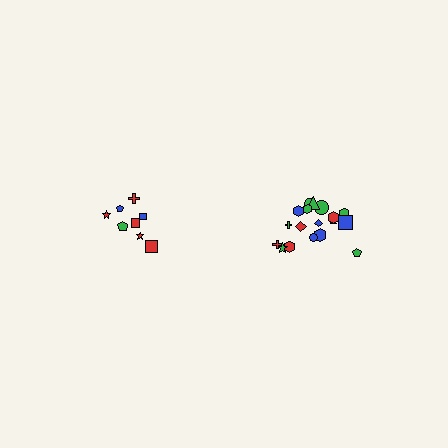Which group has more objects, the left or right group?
The right group.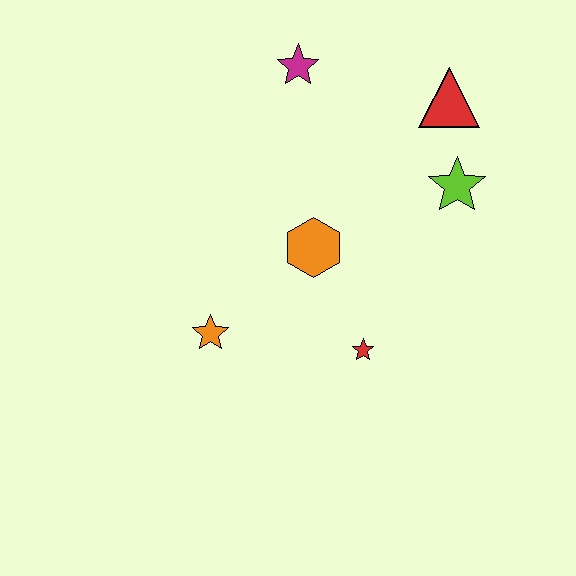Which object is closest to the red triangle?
The lime star is closest to the red triangle.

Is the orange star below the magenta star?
Yes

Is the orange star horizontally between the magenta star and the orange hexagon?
No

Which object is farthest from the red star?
The magenta star is farthest from the red star.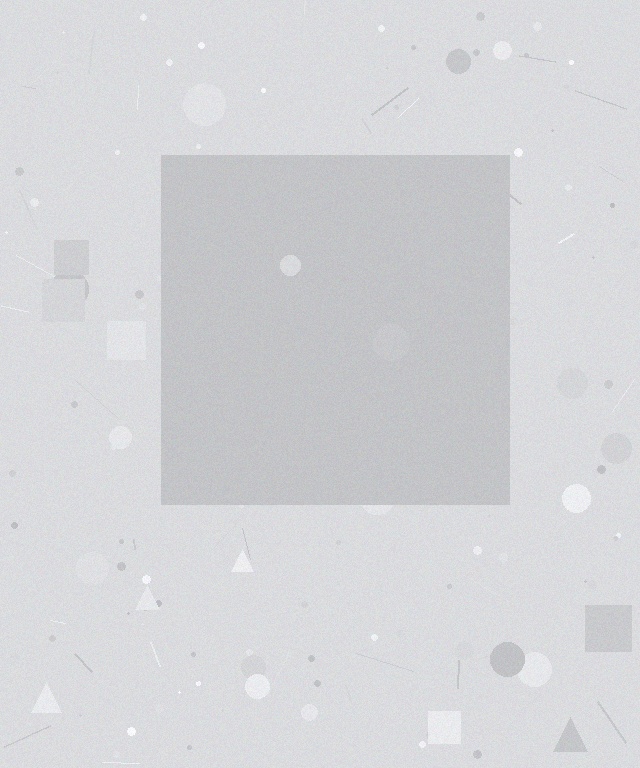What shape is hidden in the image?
A square is hidden in the image.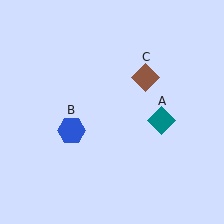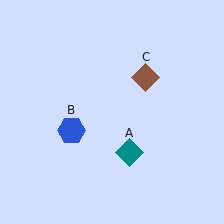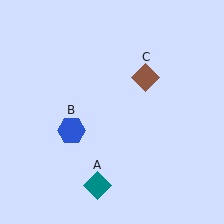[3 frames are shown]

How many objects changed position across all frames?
1 object changed position: teal diamond (object A).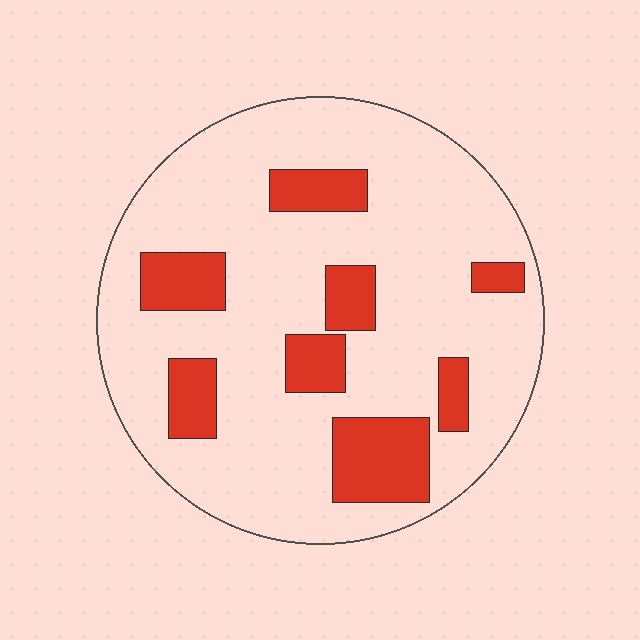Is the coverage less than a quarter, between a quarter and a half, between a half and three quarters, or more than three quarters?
Less than a quarter.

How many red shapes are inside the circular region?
8.